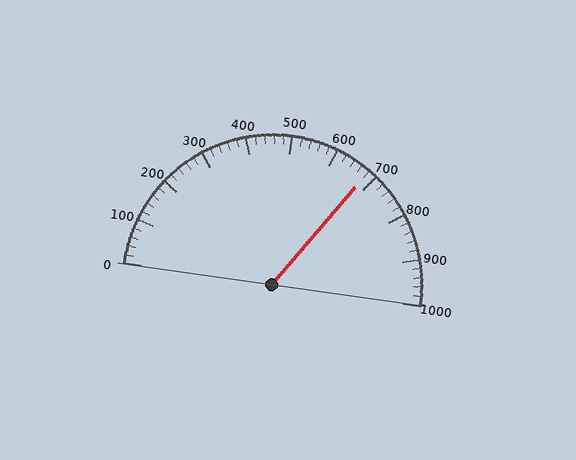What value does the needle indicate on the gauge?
The needle indicates approximately 680.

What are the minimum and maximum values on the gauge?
The gauge ranges from 0 to 1000.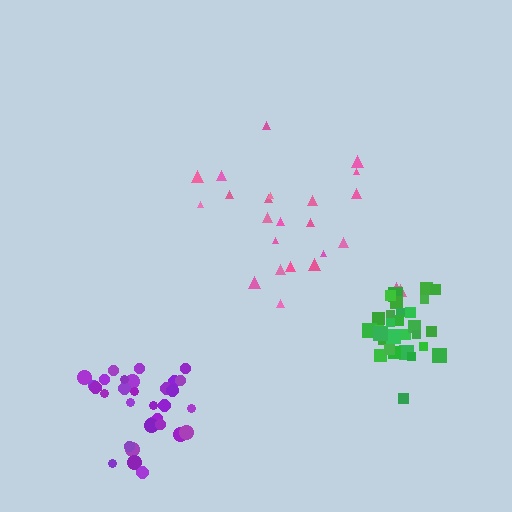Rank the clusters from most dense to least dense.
green, purple, pink.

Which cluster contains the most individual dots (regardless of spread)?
Purple (33).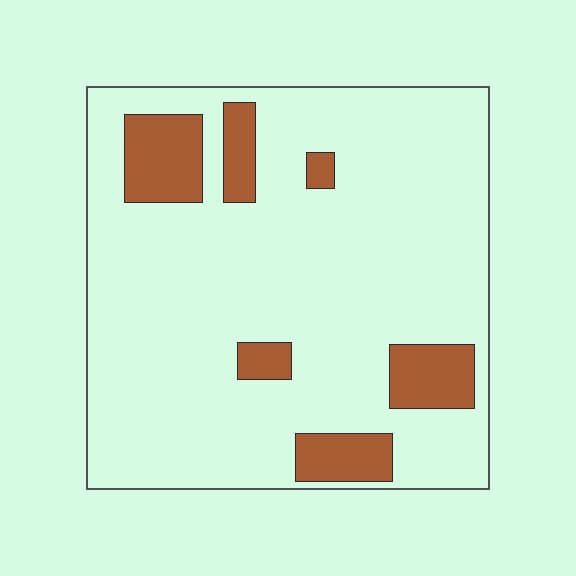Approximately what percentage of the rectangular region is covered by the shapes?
Approximately 15%.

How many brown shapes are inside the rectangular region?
6.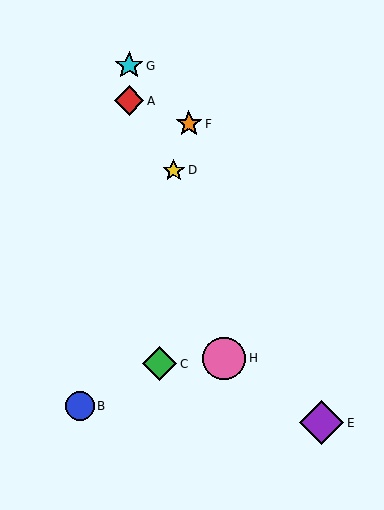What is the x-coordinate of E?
Object E is at x≈322.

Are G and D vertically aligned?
No, G is at x≈129 and D is at x≈174.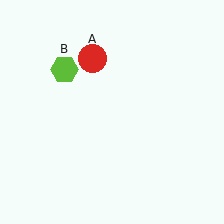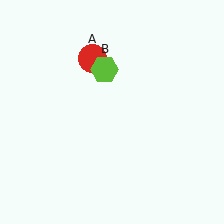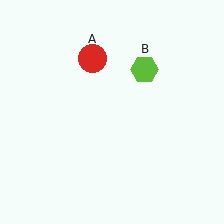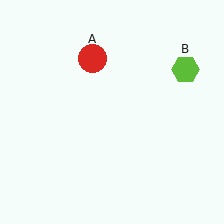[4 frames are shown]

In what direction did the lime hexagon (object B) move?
The lime hexagon (object B) moved right.